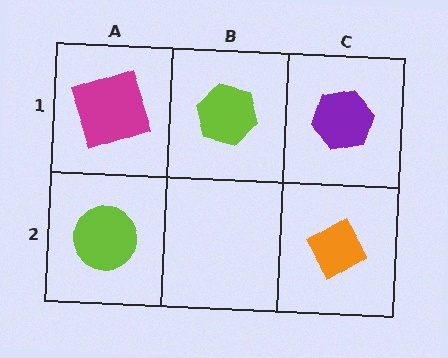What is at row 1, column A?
A magenta square.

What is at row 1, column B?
A lime hexagon.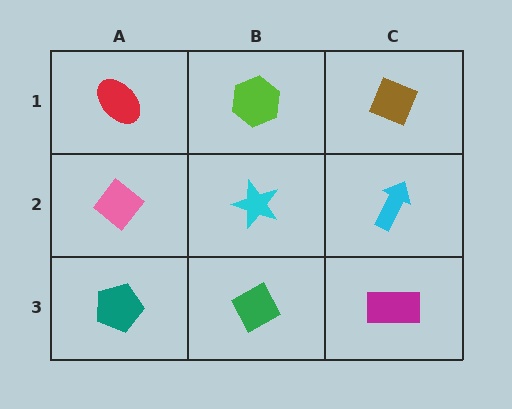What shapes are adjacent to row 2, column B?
A lime hexagon (row 1, column B), a green diamond (row 3, column B), a pink diamond (row 2, column A), a cyan arrow (row 2, column C).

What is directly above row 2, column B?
A lime hexagon.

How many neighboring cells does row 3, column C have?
2.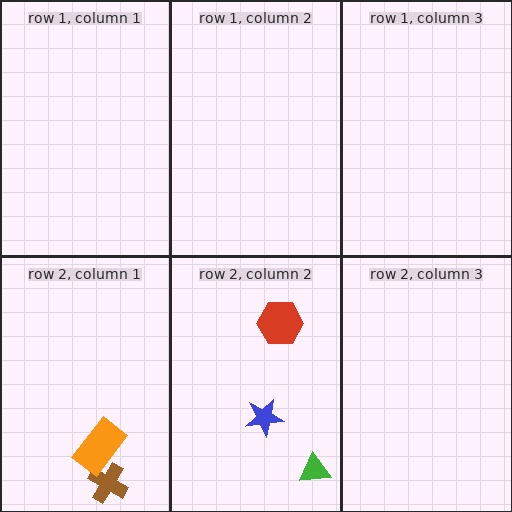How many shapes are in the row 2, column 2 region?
3.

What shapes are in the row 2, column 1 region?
The brown cross, the orange rectangle.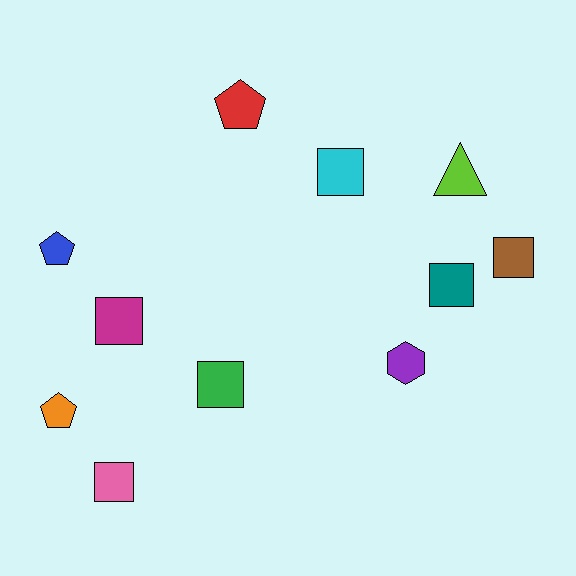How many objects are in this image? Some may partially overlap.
There are 11 objects.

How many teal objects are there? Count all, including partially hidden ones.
There is 1 teal object.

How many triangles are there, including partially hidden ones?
There is 1 triangle.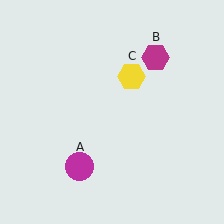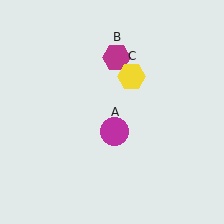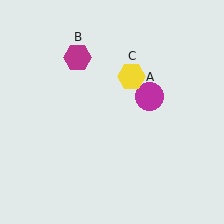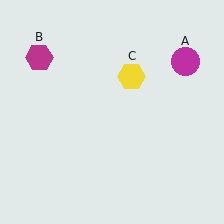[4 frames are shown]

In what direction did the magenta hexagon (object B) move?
The magenta hexagon (object B) moved left.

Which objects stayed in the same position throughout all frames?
Yellow hexagon (object C) remained stationary.